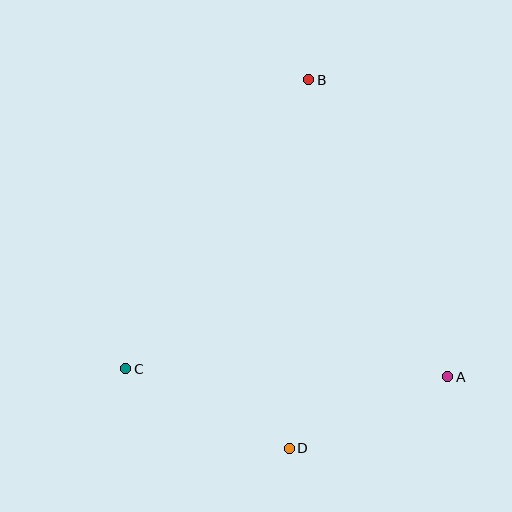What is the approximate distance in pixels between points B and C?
The distance between B and C is approximately 342 pixels.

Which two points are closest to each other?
Points A and D are closest to each other.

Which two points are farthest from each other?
Points B and D are farthest from each other.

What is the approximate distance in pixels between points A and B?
The distance between A and B is approximately 328 pixels.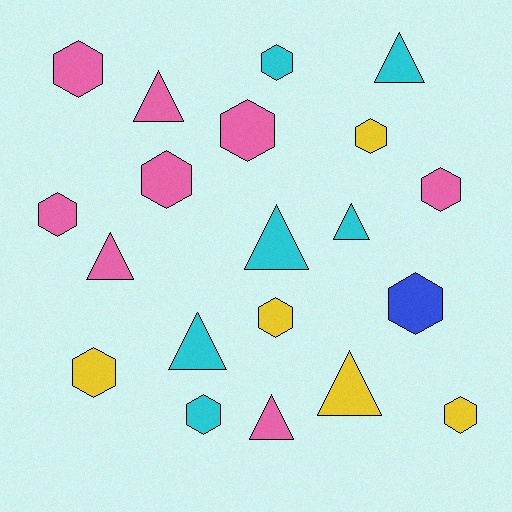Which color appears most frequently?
Pink, with 8 objects.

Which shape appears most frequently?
Hexagon, with 12 objects.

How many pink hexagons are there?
There are 5 pink hexagons.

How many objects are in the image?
There are 20 objects.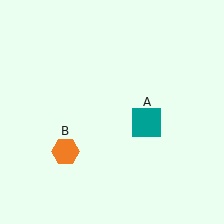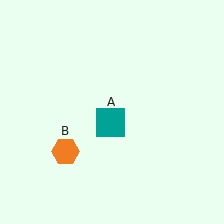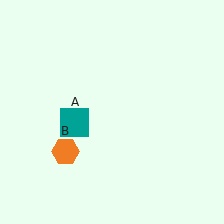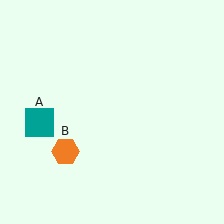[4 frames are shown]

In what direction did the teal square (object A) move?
The teal square (object A) moved left.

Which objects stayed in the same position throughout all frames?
Orange hexagon (object B) remained stationary.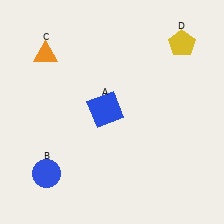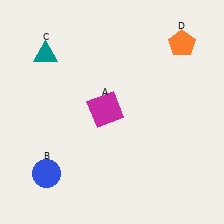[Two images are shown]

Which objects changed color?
A changed from blue to magenta. C changed from orange to teal. D changed from yellow to orange.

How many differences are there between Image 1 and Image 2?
There are 3 differences between the two images.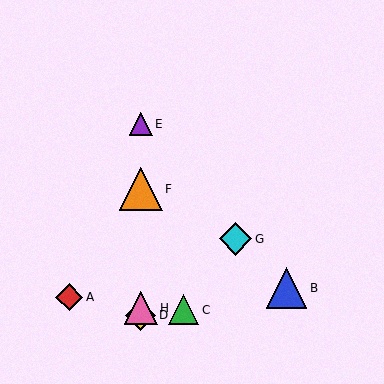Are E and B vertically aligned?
No, E is at x≈141 and B is at x≈287.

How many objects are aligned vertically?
4 objects (D, E, F, H) are aligned vertically.